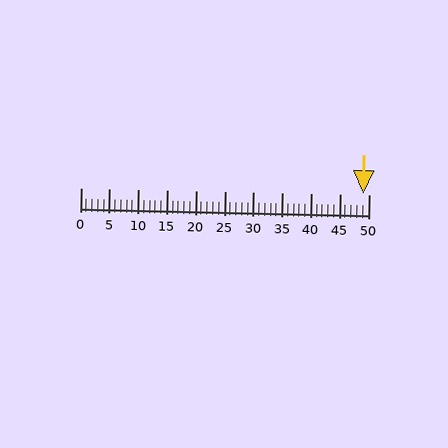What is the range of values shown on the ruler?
The ruler shows values from 0 to 50.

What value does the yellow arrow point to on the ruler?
The yellow arrow points to approximately 49.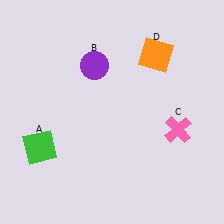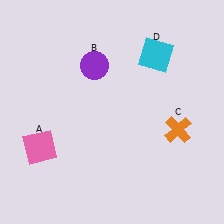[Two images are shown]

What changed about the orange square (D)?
In Image 1, D is orange. In Image 2, it changed to cyan.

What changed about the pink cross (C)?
In Image 1, C is pink. In Image 2, it changed to orange.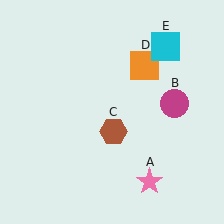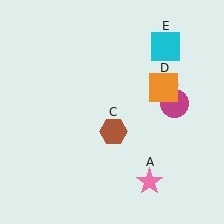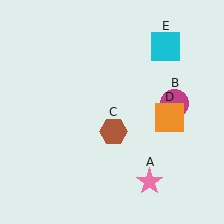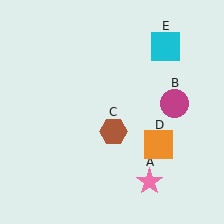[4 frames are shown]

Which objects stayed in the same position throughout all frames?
Pink star (object A) and magenta circle (object B) and brown hexagon (object C) and cyan square (object E) remained stationary.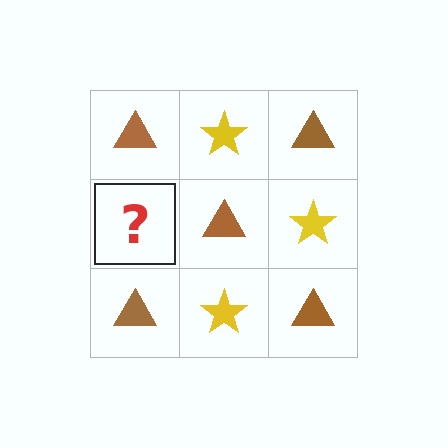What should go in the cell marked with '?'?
The missing cell should contain a yellow star.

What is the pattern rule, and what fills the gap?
The rule is that it alternates brown triangle and yellow star in a checkerboard pattern. The gap should be filled with a yellow star.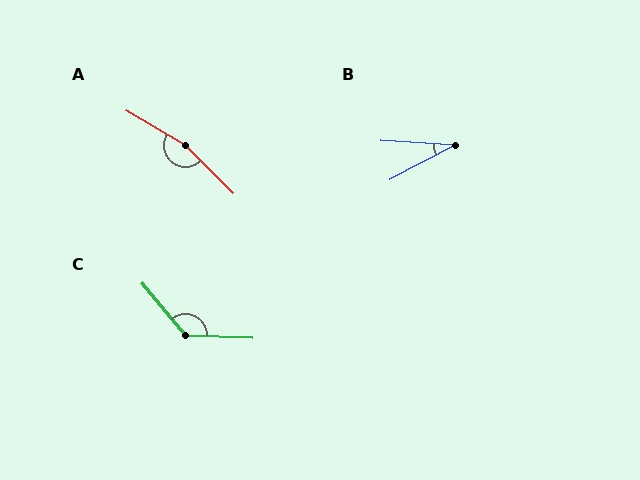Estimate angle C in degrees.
Approximately 132 degrees.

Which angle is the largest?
A, at approximately 166 degrees.